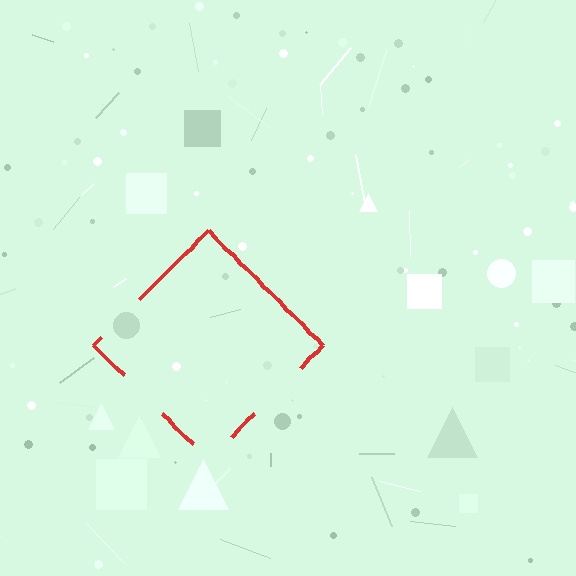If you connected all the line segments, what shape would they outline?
They would outline a diamond.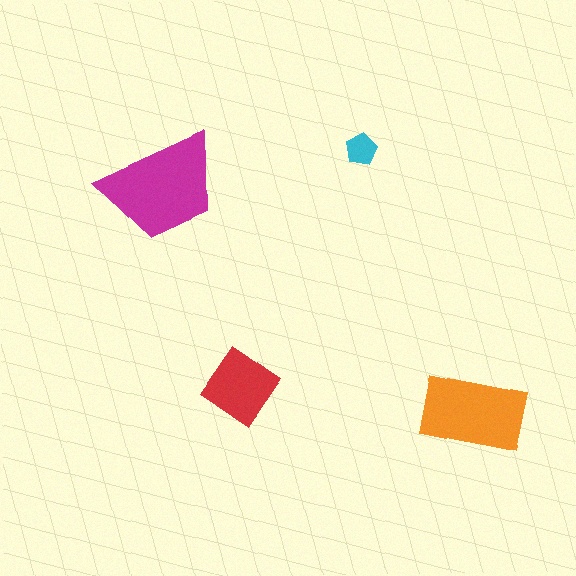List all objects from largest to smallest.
The magenta trapezoid, the orange rectangle, the red diamond, the cyan pentagon.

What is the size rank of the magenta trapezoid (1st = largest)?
1st.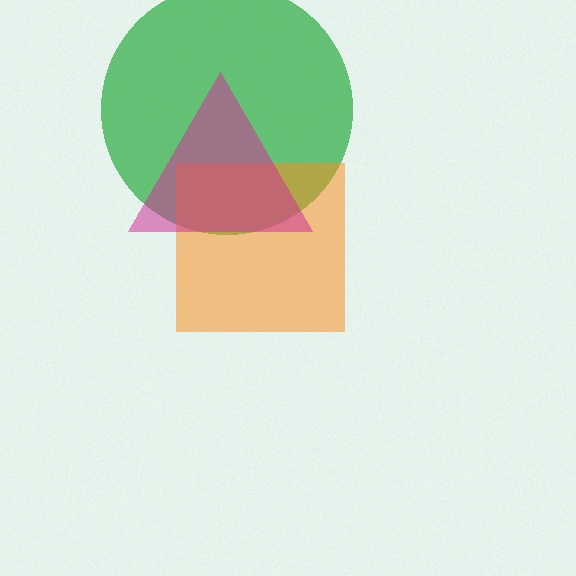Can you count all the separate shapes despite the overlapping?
Yes, there are 3 separate shapes.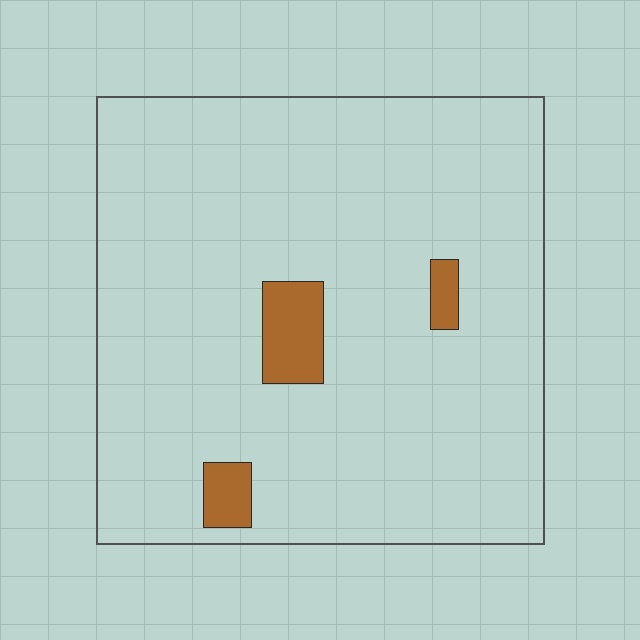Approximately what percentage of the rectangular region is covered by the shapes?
Approximately 5%.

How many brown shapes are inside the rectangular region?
3.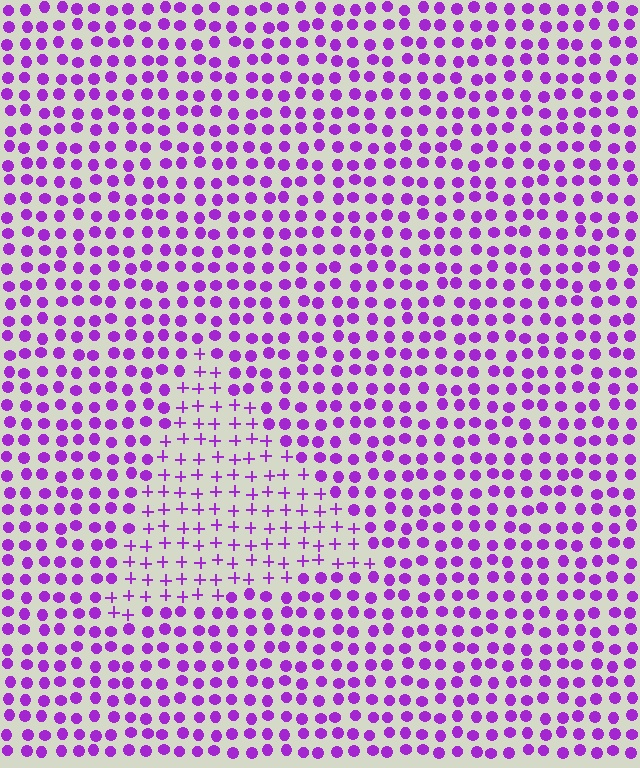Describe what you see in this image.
The image is filled with small purple elements arranged in a uniform grid. A triangle-shaped region contains plus signs, while the surrounding area contains circles. The boundary is defined purely by the change in element shape.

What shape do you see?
I see a triangle.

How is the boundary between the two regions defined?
The boundary is defined by a change in element shape: plus signs inside vs. circles outside. All elements share the same color and spacing.